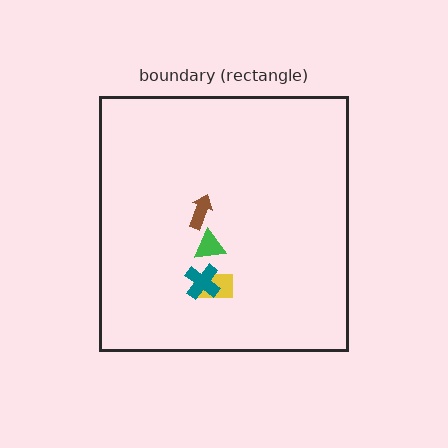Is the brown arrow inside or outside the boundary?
Inside.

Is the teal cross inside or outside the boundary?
Inside.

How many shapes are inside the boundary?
4 inside, 0 outside.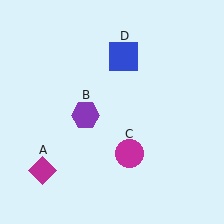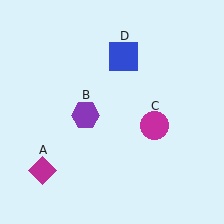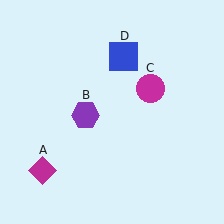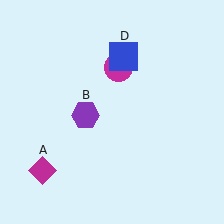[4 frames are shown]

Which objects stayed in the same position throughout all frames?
Magenta diamond (object A) and purple hexagon (object B) and blue square (object D) remained stationary.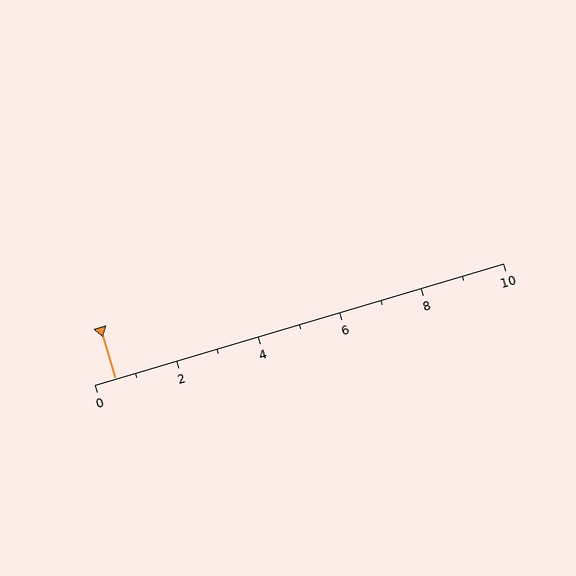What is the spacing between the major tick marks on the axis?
The major ticks are spaced 2 apart.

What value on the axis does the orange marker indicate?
The marker indicates approximately 0.5.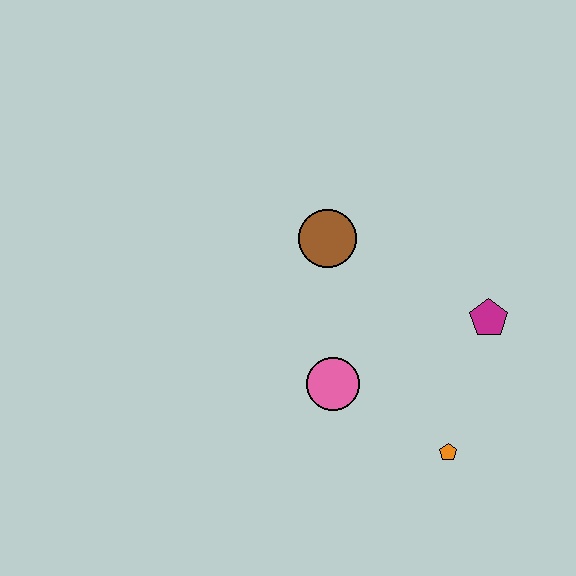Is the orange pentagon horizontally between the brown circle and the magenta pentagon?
Yes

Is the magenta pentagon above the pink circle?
Yes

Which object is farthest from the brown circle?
The orange pentagon is farthest from the brown circle.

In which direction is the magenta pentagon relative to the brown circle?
The magenta pentagon is to the right of the brown circle.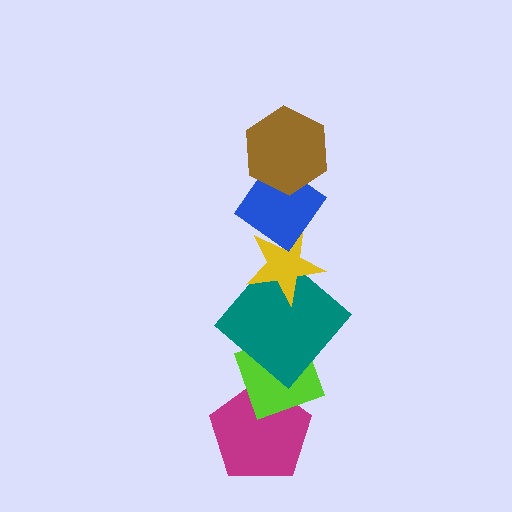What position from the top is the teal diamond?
The teal diamond is 4th from the top.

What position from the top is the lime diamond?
The lime diamond is 5th from the top.